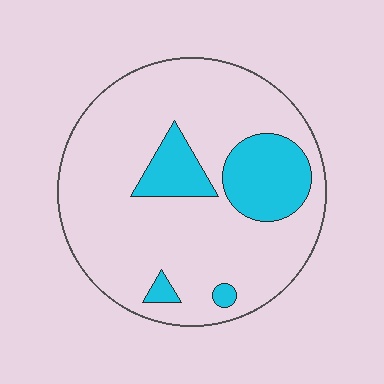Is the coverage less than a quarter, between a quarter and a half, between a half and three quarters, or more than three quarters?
Less than a quarter.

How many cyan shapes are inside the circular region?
4.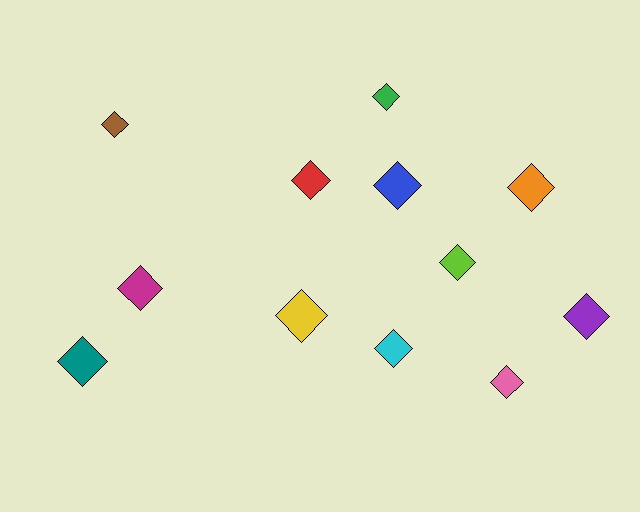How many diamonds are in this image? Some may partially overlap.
There are 12 diamonds.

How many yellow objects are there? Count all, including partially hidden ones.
There is 1 yellow object.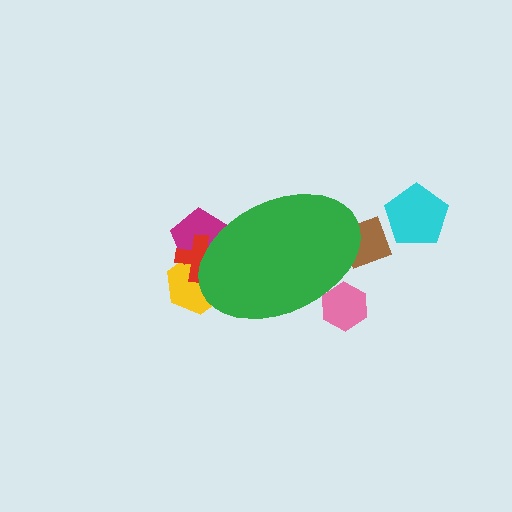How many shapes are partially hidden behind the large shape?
5 shapes are partially hidden.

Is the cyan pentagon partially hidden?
No, the cyan pentagon is fully visible.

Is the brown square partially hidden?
Yes, the brown square is partially hidden behind the green ellipse.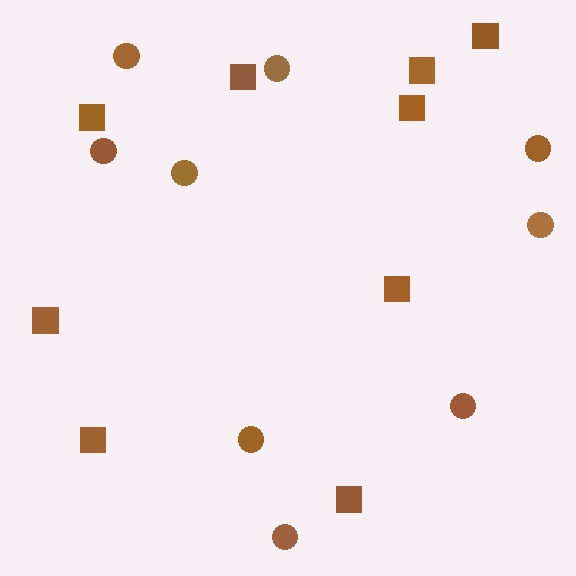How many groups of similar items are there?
There are 2 groups: one group of circles (9) and one group of squares (9).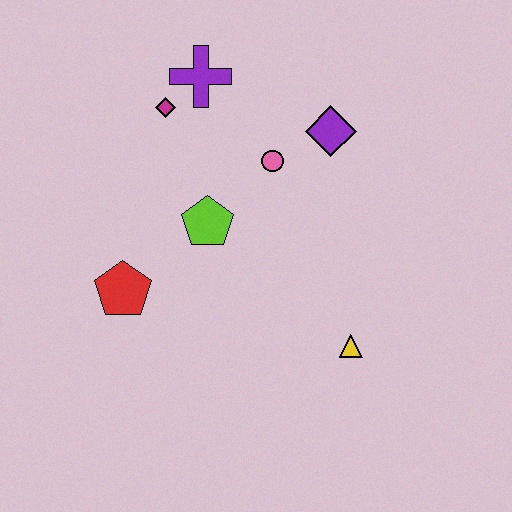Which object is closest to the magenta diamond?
The purple cross is closest to the magenta diamond.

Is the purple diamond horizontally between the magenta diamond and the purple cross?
No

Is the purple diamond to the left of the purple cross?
No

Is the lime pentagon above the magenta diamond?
No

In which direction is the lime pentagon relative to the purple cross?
The lime pentagon is below the purple cross.